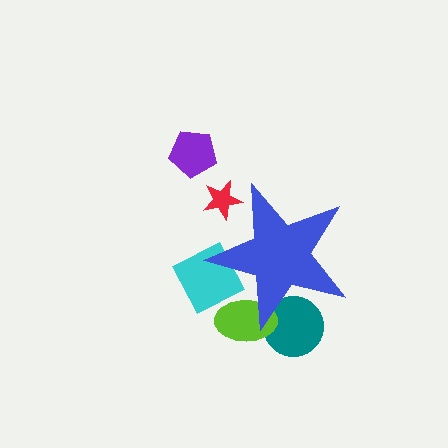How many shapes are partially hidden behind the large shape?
4 shapes are partially hidden.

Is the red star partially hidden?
Yes, the red star is partially hidden behind the blue star.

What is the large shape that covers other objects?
A blue star.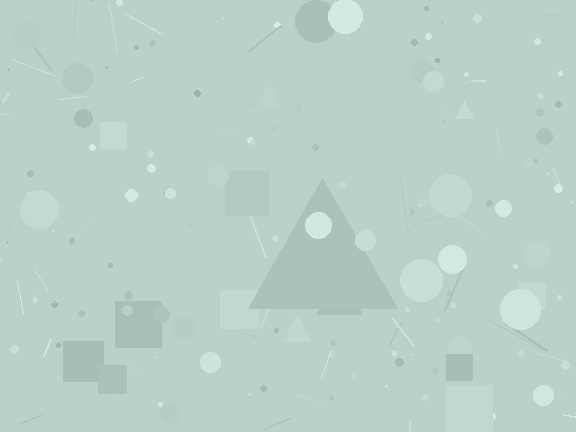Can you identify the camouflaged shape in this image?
The camouflaged shape is a triangle.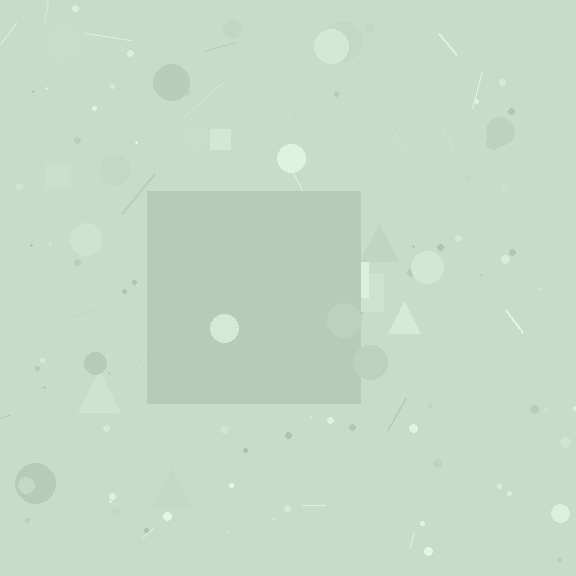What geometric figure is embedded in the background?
A square is embedded in the background.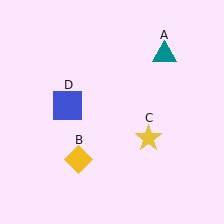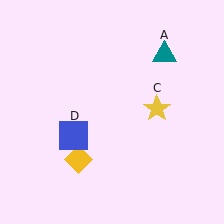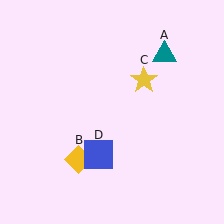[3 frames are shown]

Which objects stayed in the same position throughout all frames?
Teal triangle (object A) and yellow diamond (object B) remained stationary.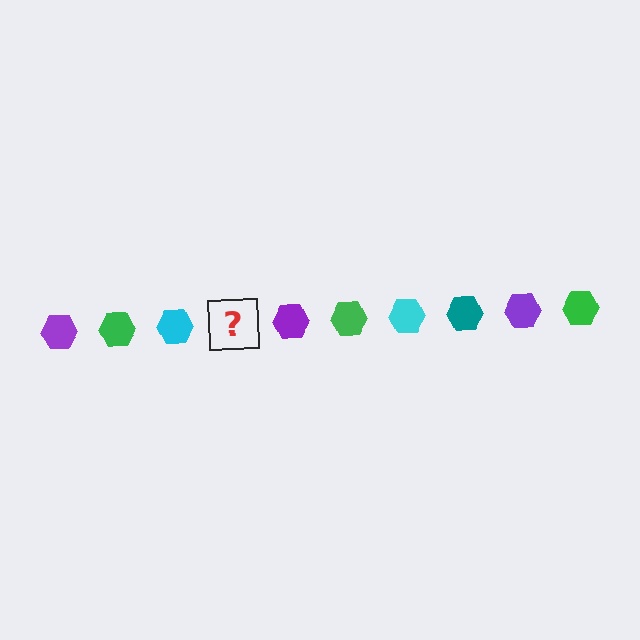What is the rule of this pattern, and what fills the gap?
The rule is that the pattern cycles through purple, green, cyan, teal hexagons. The gap should be filled with a teal hexagon.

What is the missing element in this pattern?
The missing element is a teal hexagon.